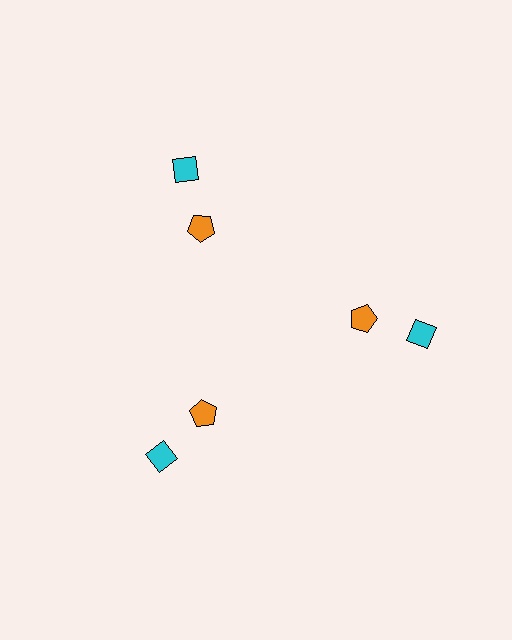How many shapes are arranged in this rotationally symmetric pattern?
There are 6 shapes, arranged in 3 groups of 2.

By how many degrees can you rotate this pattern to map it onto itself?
The pattern maps onto itself every 120 degrees of rotation.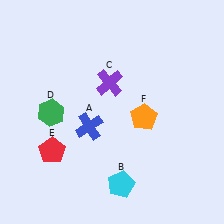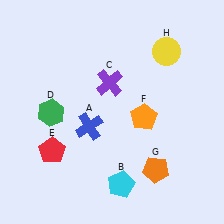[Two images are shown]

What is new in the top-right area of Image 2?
A yellow circle (H) was added in the top-right area of Image 2.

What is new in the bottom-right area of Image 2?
An orange pentagon (G) was added in the bottom-right area of Image 2.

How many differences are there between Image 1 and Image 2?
There are 2 differences between the two images.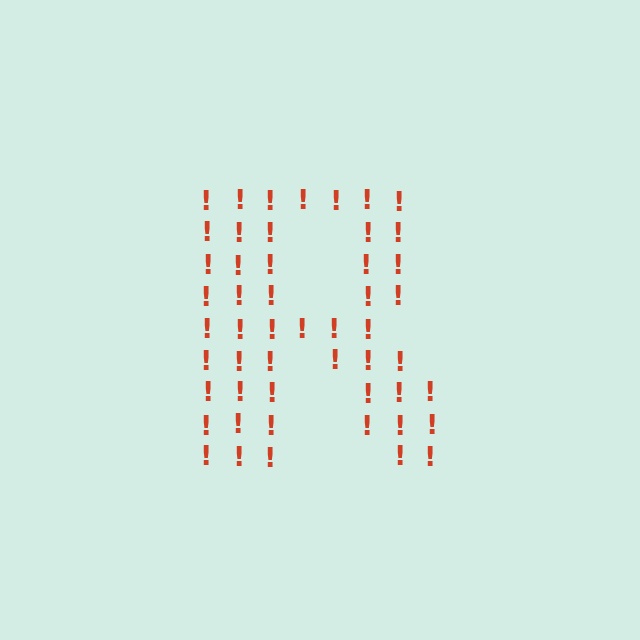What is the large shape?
The large shape is the letter R.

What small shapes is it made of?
It is made of small exclamation marks.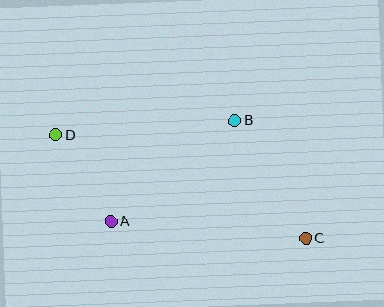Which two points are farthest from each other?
Points C and D are farthest from each other.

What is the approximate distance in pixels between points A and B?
The distance between A and B is approximately 159 pixels.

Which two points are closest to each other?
Points A and D are closest to each other.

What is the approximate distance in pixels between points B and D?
The distance between B and D is approximately 179 pixels.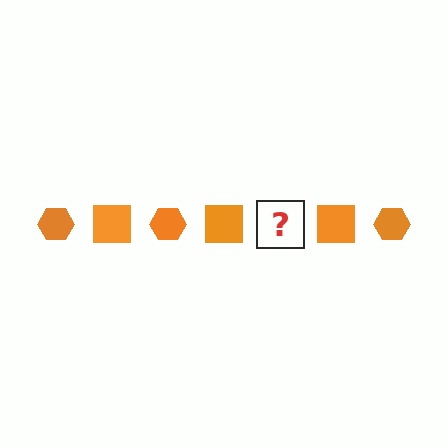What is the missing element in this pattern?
The missing element is an orange hexagon.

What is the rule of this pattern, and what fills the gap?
The rule is that the pattern cycles through hexagon, square shapes in orange. The gap should be filled with an orange hexagon.